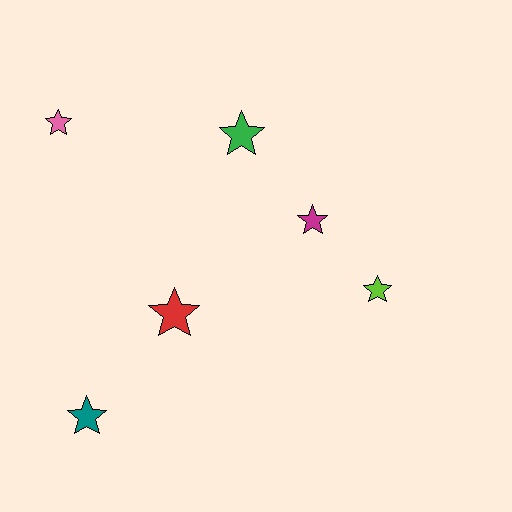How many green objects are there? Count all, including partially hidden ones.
There is 1 green object.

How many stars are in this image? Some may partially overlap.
There are 6 stars.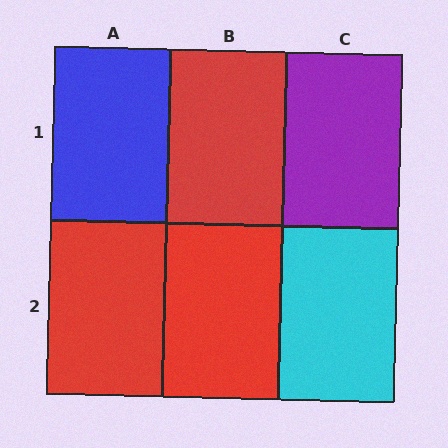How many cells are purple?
1 cell is purple.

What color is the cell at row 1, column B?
Red.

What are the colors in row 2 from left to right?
Red, red, cyan.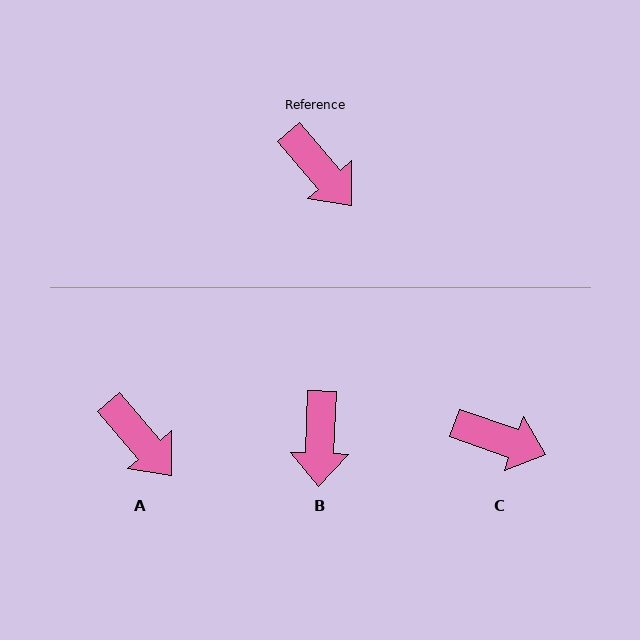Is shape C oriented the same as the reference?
No, it is off by about 30 degrees.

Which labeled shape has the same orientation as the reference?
A.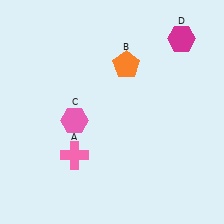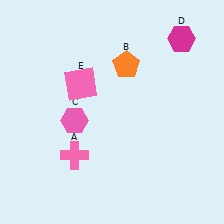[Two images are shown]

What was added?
A pink square (E) was added in Image 2.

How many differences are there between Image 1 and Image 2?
There is 1 difference between the two images.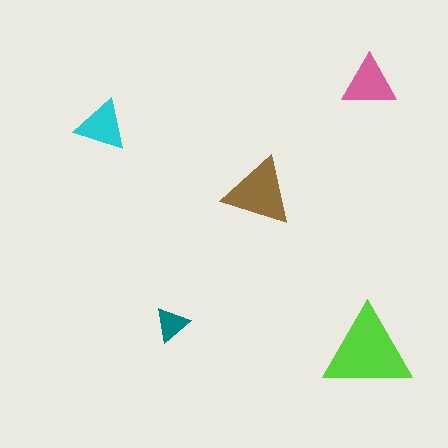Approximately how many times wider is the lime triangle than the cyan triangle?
About 1.5 times wider.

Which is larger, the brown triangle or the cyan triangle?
The brown one.